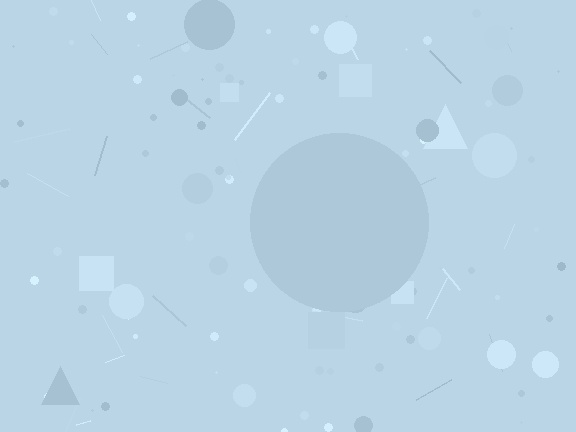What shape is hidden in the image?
A circle is hidden in the image.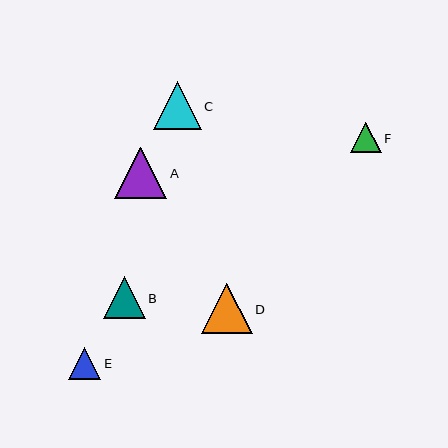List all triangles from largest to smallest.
From largest to smallest: A, D, C, B, E, F.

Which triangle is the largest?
Triangle A is the largest with a size of approximately 52 pixels.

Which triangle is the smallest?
Triangle F is the smallest with a size of approximately 31 pixels.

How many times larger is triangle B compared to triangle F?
Triangle B is approximately 1.4 times the size of triangle F.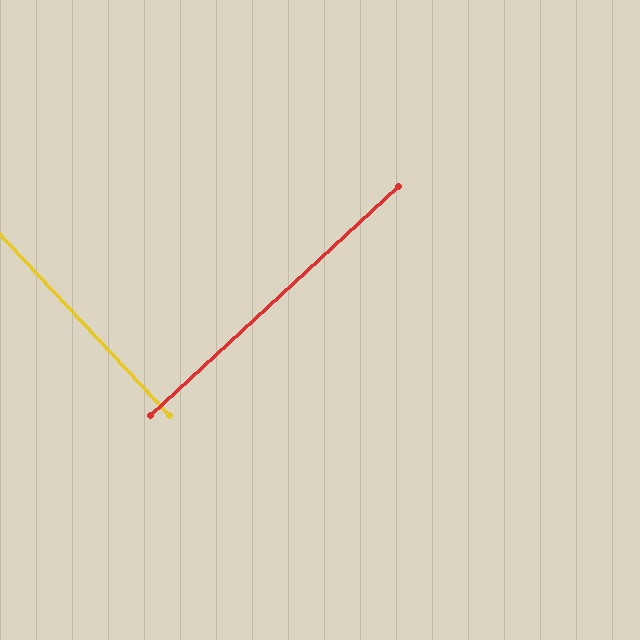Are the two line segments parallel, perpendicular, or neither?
Perpendicular — they meet at approximately 89°.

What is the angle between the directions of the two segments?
Approximately 89 degrees.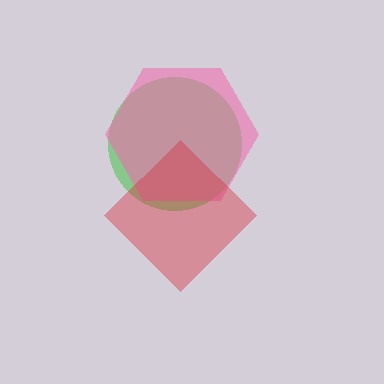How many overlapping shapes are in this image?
There are 3 overlapping shapes in the image.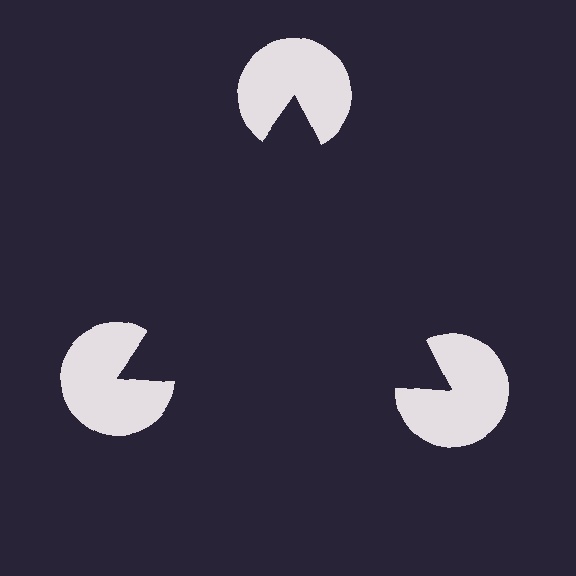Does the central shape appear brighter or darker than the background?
It typically appears slightly darker than the background, even though no actual brightness change is drawn.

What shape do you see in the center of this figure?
An illusory triangle — its edges are inferred from the aligned wedge cuts in the pac-man discs, not physically drawn.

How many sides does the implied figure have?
3 sides.